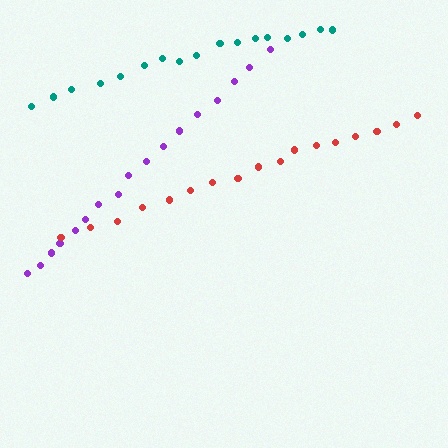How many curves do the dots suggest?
There are 3 distinct paths.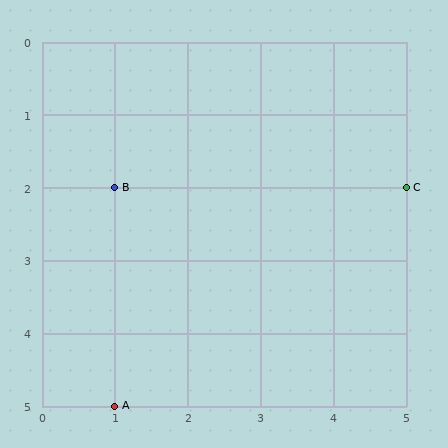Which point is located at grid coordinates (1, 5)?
Point A is at (1, 5).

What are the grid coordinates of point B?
Point B is at grid coordinates (1, 2).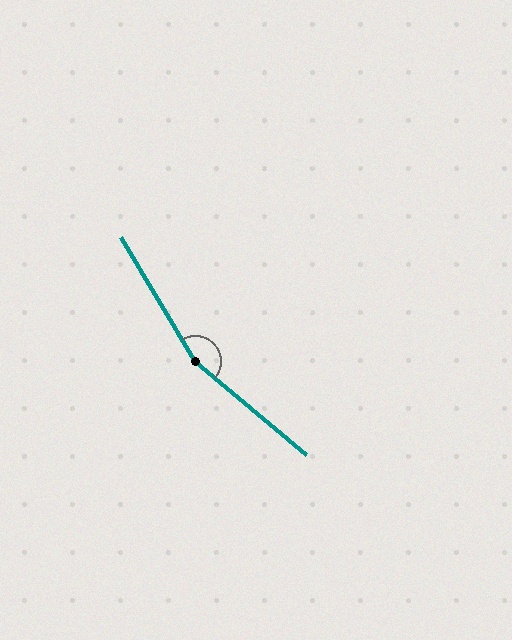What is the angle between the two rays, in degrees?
Approximately 161 degrees.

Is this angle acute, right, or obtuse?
It is obtuse.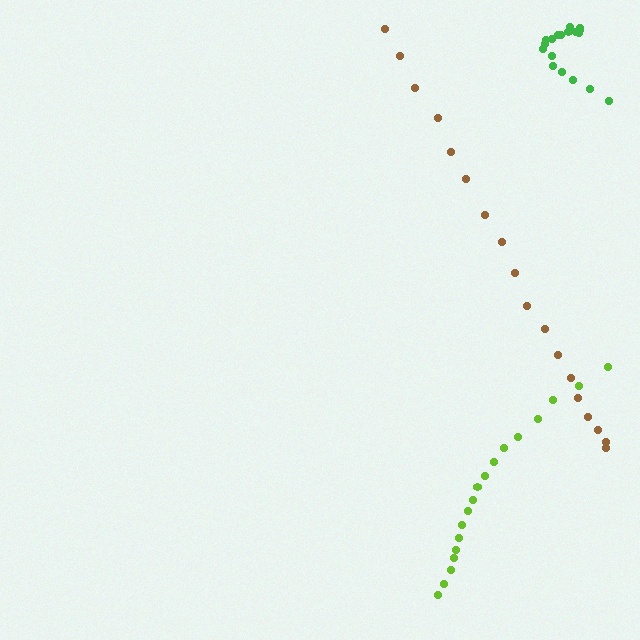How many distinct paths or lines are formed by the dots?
There are 3 distinct paths.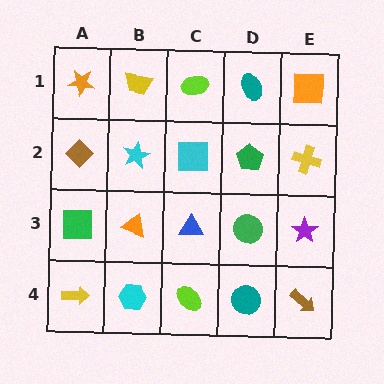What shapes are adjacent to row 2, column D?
A teal ellipse (row 1, column D), a green circle (row 3, column D), a cyan square (row 2, column C), a yellow cross (row 2, column E).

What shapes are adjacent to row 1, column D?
A green pentagon (row 2, column D), a lime ellipse (row 1, column C), an orange square (row 1, column E).